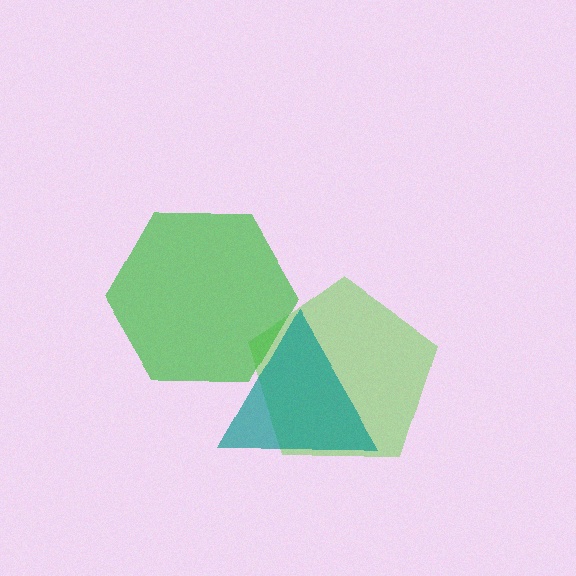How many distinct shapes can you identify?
There are 3 distinct shapes: a lime pentagon, a teal triangle, a green hexagon.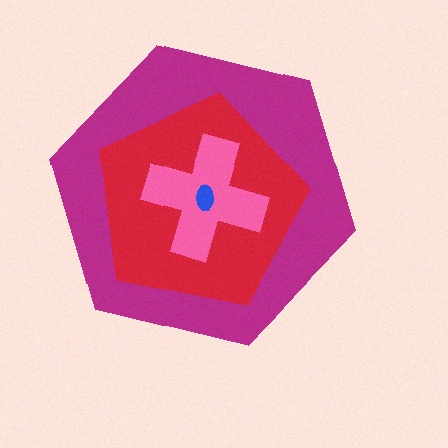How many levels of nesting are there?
4.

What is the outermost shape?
The magenta hexagon.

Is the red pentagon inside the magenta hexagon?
Yes.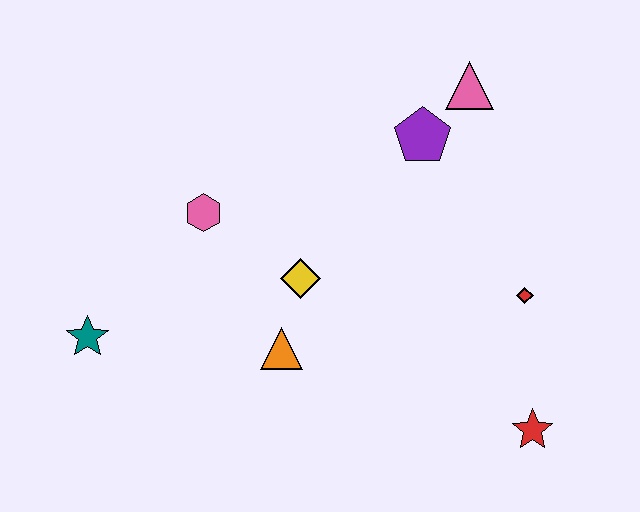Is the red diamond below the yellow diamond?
Yes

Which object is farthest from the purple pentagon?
The teal star is farthest from the purple pentagon.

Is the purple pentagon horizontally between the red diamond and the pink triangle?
No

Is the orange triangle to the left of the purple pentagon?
Yes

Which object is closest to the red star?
The red diamond is closest to the red star.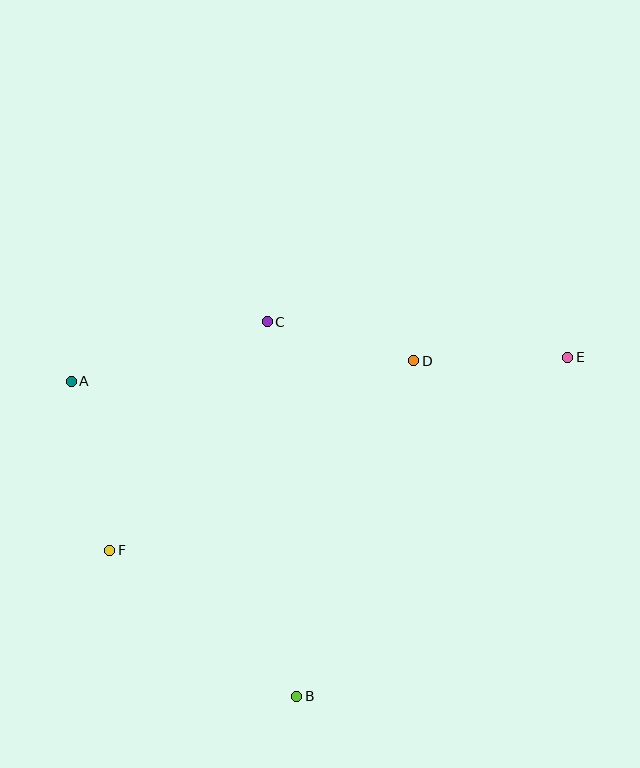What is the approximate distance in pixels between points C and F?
The distance between C and F is approximately 278 pixels.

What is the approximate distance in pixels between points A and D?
The distance between A and D is approximately 343 pixels.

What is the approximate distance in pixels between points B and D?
The distance between B and D is approximately 355 pixels.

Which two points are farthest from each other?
Points A and E are farthest from each other.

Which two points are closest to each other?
Points C and D are closest to each other.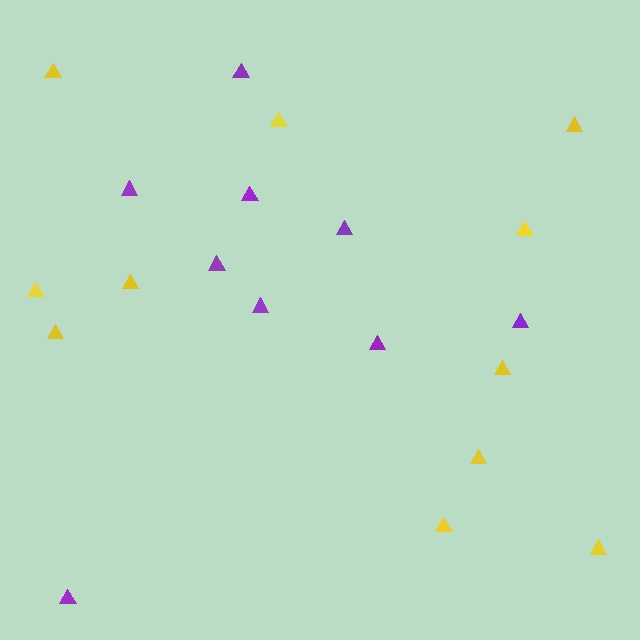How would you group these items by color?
There are 2 groups: one group of purple triangles (9) and one group of yellow triangles (11).